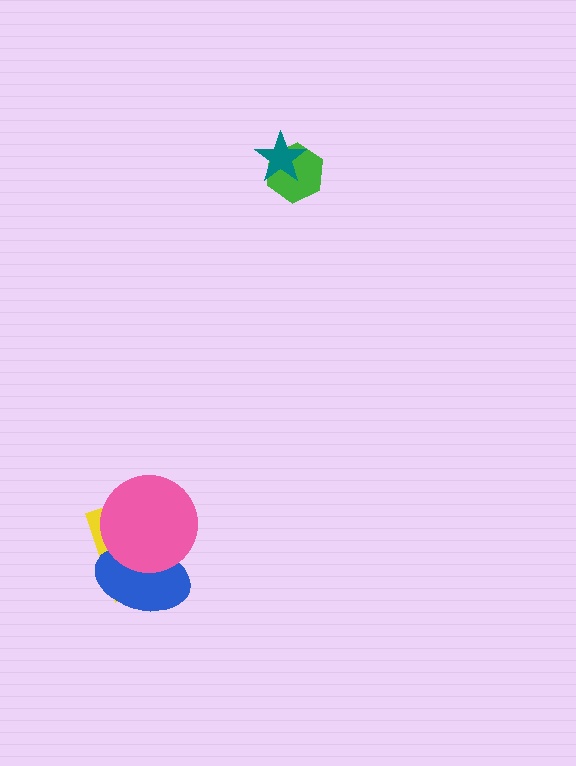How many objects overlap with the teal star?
1 object overlaps with the teal star.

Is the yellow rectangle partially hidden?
Yes, it is partially covered by another shape.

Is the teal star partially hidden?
No, no other shape covers it.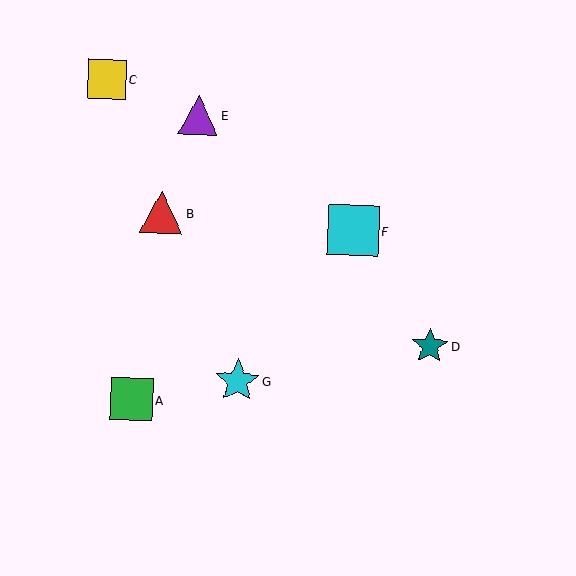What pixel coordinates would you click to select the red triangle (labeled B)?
Click at (162, 212) to select the red triangle B.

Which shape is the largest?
The cyan square (labeled F) is the largest.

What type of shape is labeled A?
Shape A is a green square.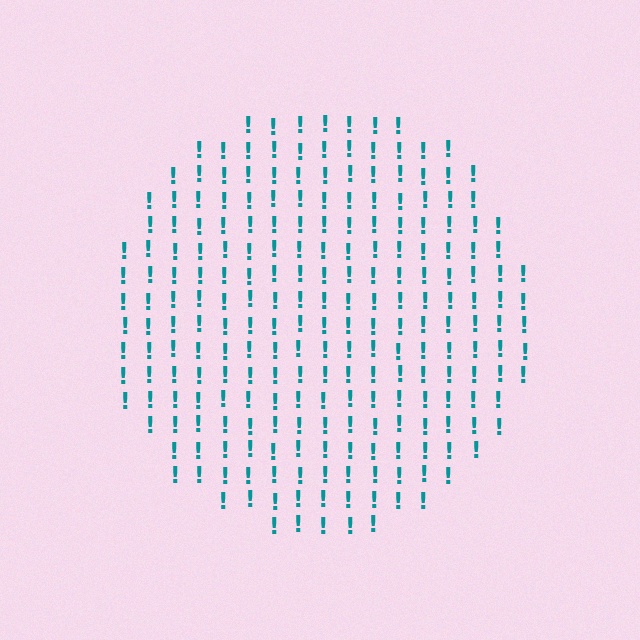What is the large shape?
The large shape is a circle.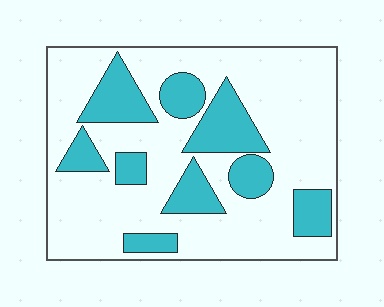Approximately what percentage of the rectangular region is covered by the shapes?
Approximately 25%.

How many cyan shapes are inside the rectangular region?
9.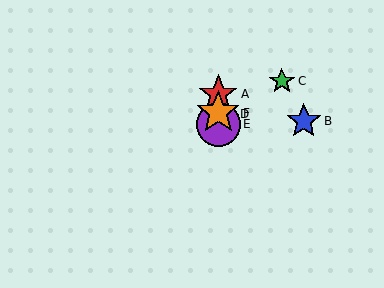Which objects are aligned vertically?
Objects A, D, E, F are aligned vertically.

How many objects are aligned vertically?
4 objects (A, D, E, F) are aligned vertically.